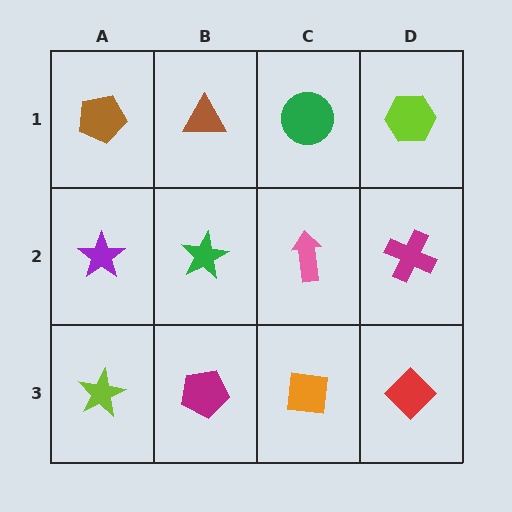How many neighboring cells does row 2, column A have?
3.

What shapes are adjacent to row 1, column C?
A pink arrow (row 2, column C), a brown triangle (row 1, column B), a lime hexagon (row 1, column D).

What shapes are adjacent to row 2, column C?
A green circle (row 1, column C), an orange square (row 3, column C), a green star (row 2, column B), a magenta cross (row 2, column D).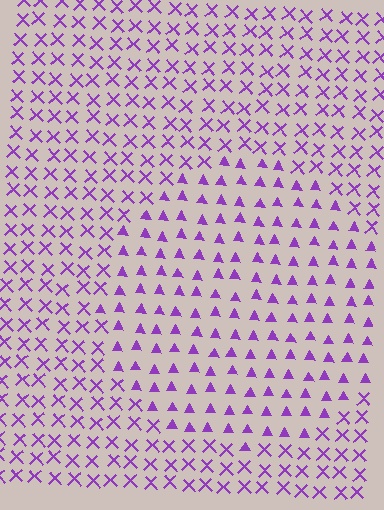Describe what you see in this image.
The image is filled with small purple elements arranged in a uniform grid. A circle-shaped region contains triangles, while the surrounding area contains X marks. The boundary is defined purely by the change in element shape.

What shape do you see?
I see a circle.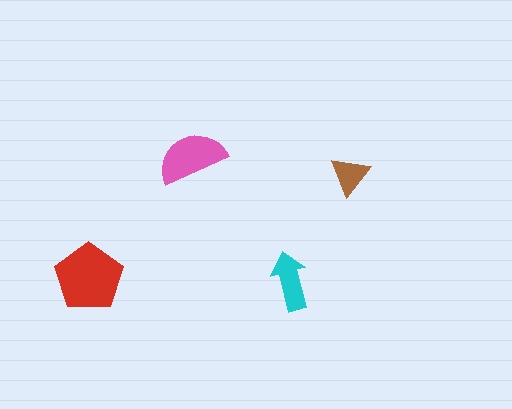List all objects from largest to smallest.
The red pentagon, the pink semicircle, the cyan arrow, the brown triangle.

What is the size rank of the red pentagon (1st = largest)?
1st.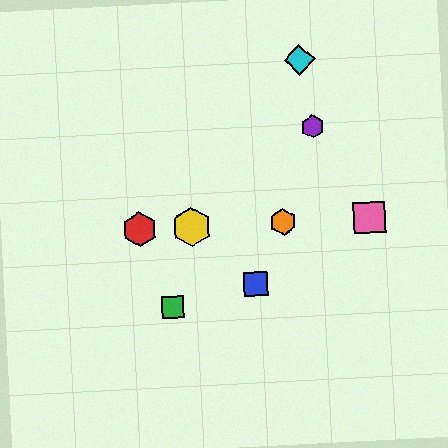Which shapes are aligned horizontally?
The red hexagon, the yellow hexagon, the orange hexagon, the pink square are aligned horizontally.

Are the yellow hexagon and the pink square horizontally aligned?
Yes, both are at y≈227.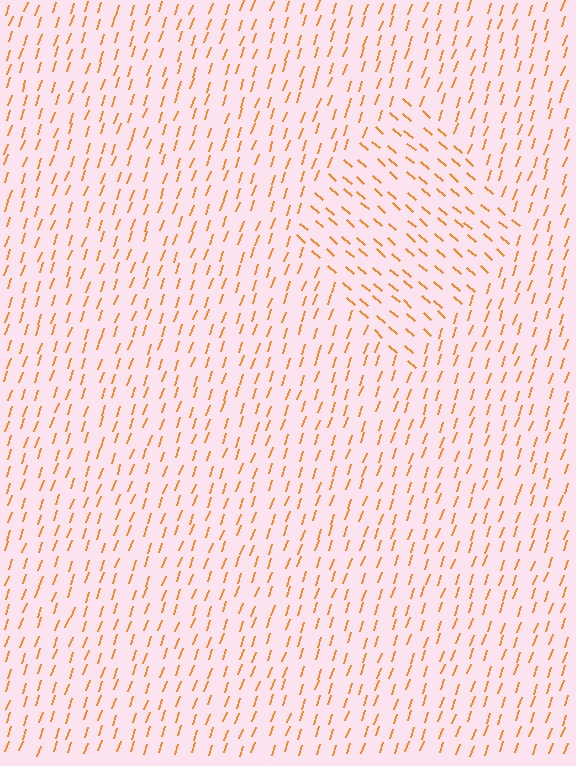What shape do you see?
I see a diamond.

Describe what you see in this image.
The image is filled with small orange line segments. A diamond region in the image has lines oriented differently from the surrounding lines, creating a visible texture boundary.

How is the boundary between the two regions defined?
The boundary is defined purely by a change in line orientation (approximately 67 degrees difference). All lines are the same color and thickness.